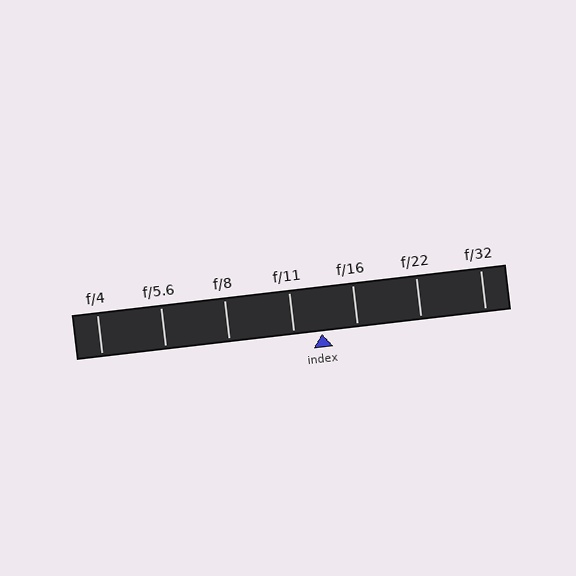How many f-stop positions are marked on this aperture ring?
There are 7 f-stop positions marked.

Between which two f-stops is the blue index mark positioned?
The index mark is between f/11 and f/16.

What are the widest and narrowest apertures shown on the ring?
The widest aperture shown is f/4 and the narrowest is f/32.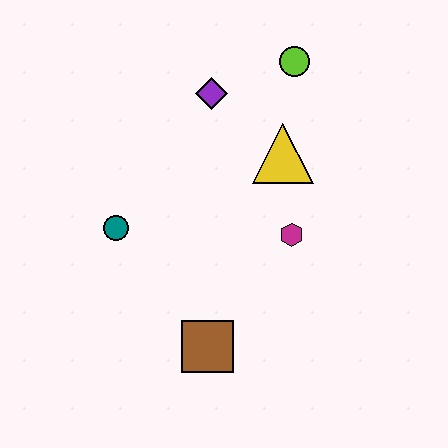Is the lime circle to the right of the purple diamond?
Yes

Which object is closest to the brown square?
The magenta hexagon is closest to the brown square.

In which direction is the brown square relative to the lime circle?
The brown square is below the lime circle.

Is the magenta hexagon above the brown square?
Yes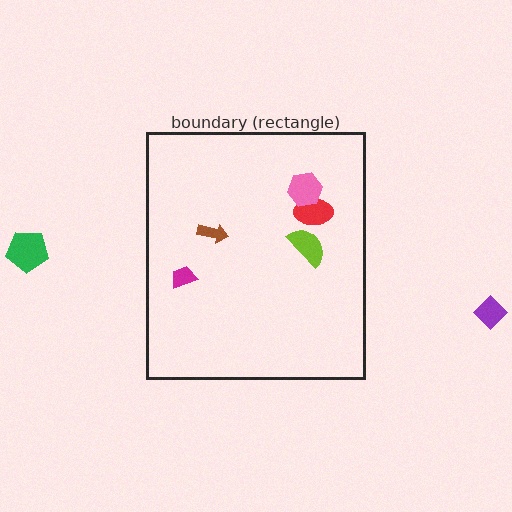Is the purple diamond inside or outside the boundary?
Outside.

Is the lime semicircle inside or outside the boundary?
Inside.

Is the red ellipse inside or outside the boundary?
Inside.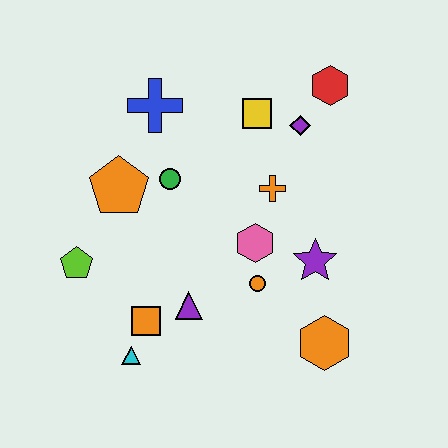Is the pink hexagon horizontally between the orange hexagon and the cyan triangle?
Yes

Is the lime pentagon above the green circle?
No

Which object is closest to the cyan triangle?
The orange square is closest to the cyan triangle.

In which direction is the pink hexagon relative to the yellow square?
The pink hexagon is below the yellow square.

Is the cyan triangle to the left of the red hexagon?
Yes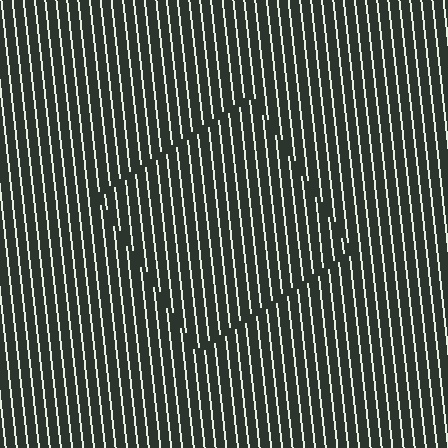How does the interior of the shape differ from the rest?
The interior of the shape contains the same grating, shifted by half a period — the contour is defined by the phase discontinuity where line-ends from the inner and outer gratings abut.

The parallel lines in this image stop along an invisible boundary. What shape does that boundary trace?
An illusory square. The interior of the shape contains the same grating, shifted by half a period — the contour is defined by the phase discontinuity where line-ends from the inner and outer gratings abut.